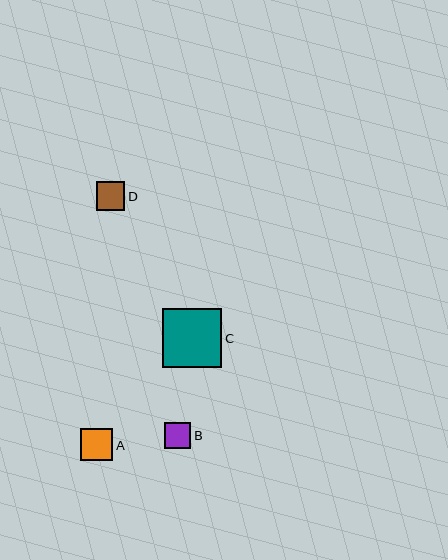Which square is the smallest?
Square B is the smallest with a size of approximately 27 pixels.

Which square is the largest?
Square C is the largest with a size of approximately 59 pixels.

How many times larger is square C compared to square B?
Square C is approximately 2.2 times the size of square B.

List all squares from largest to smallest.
From largest to smallest: C, A, D, B.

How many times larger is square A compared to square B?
Square A is approximately 1.2 times the size of square B.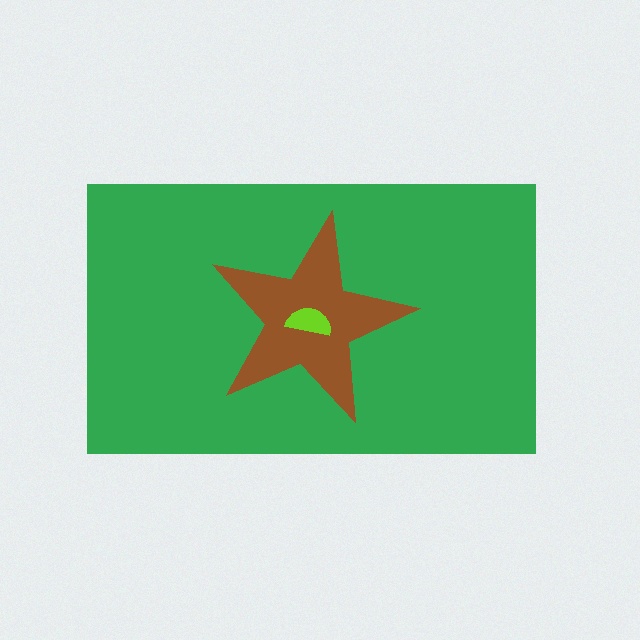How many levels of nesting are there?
3.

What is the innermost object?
The lime semicircle.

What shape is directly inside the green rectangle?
The brown star.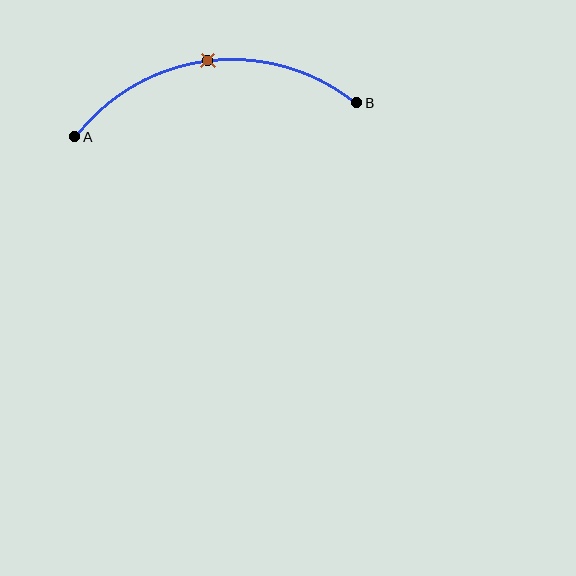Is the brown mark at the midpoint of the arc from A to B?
Yes. The brown mark lies on the arc at equal arc-length from both A and B — it is the arc midpoint.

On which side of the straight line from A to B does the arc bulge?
The arc bulges above the straight line connecting A and B.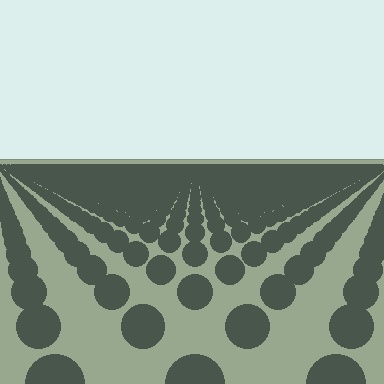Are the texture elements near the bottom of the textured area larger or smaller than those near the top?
Larger. Near the bottom, elements are closer to the viewer and appear at a bigger on-screen size.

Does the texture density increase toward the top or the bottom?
Density increases toward the top.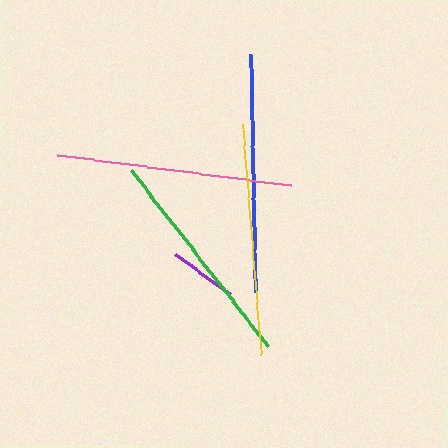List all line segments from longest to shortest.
From longest to shortest: blue, pink, yellow, green, purple.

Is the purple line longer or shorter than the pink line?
The pink line is longer than the purple line.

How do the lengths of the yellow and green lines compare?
The yellow and green lines are approximately the same length.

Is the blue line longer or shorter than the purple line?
The blue line is longer than the purple line.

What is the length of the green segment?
The green segment is approximately 223 pixels long.